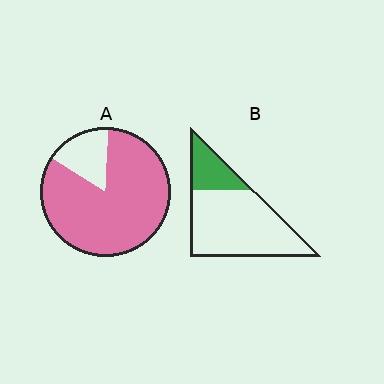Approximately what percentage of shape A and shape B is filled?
A is approximately 85% and B is approximately 25%.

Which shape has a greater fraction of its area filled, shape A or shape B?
Shape A.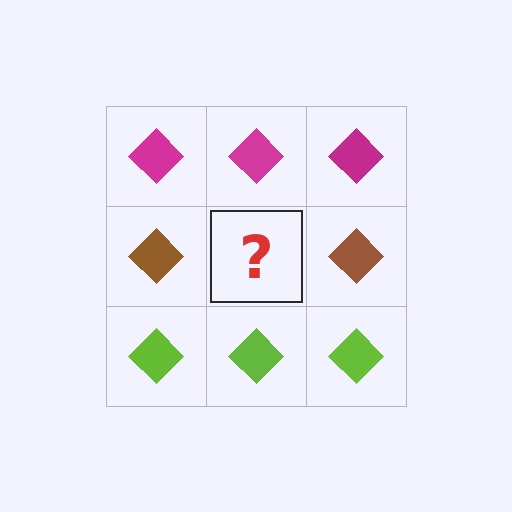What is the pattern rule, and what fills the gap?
The rule is that each row has a consistent color. The gap should be filled with a brown diamond.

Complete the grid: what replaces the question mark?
The question mark should be replaced with a brown diamond.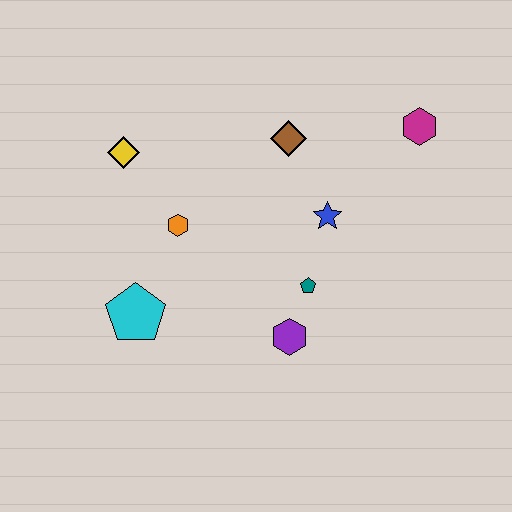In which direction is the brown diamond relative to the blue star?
The brown diamond is above the blue star.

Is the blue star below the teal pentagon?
No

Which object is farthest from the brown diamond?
The cyan pentagon is farthest from the brown diamond.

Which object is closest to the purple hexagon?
The teal pentagon is closest to the purple hexagon.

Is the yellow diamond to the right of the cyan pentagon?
No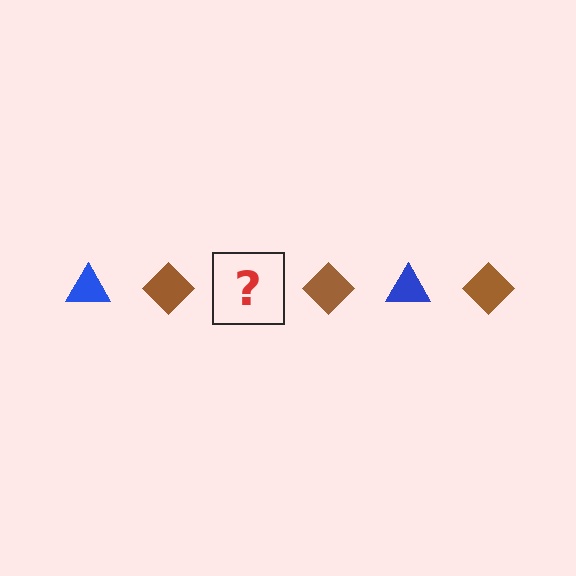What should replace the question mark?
The question mark should be replaced with a blue triangle.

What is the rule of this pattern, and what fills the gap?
The rule is that the pattern alternates between blue triangle and brown diamond. The gap should be filled with a blue triangle.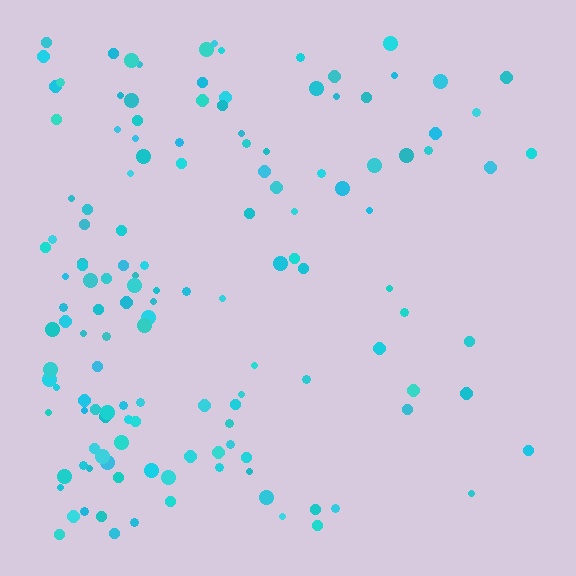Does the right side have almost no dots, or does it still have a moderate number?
Still a moderate number, just noticeably fewer than the left.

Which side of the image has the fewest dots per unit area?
The right.